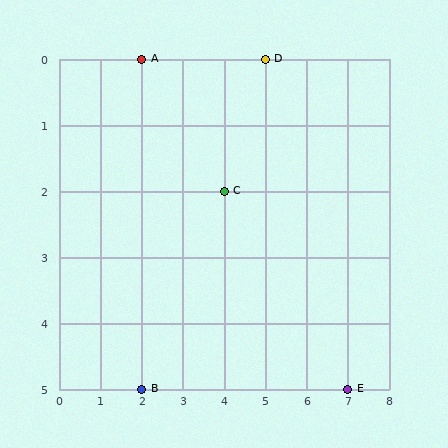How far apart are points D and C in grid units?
Points D and C are 1 column and 2 rows apart (about 2.2 grid units diagonally).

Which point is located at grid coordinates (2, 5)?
Point B is at (2, 5).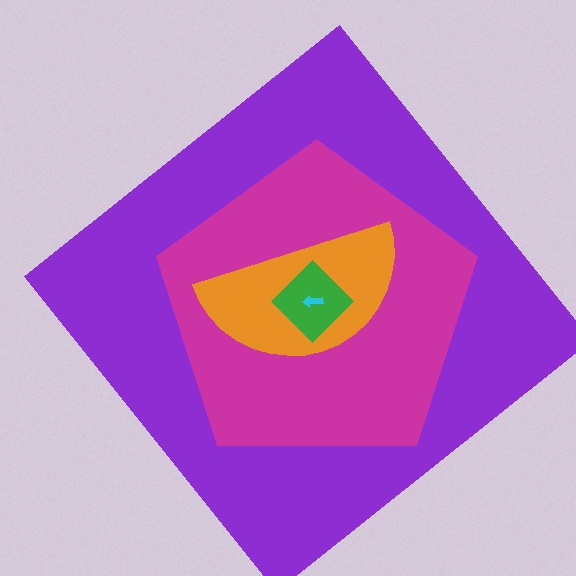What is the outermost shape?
The purple diamond.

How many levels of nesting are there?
5.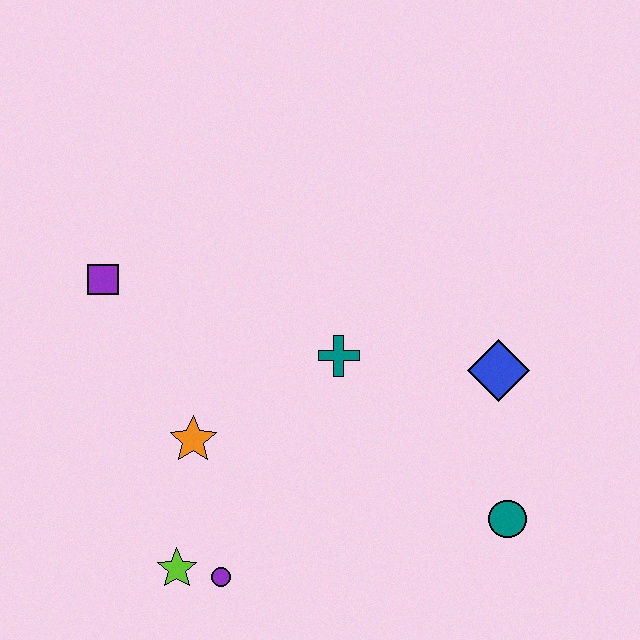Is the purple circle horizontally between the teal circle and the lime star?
Yes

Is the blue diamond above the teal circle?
Yes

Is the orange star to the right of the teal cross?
No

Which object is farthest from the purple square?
The teal circle is farthest from the purple square.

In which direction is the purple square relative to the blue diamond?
The purple square is to the left of the blue diamond.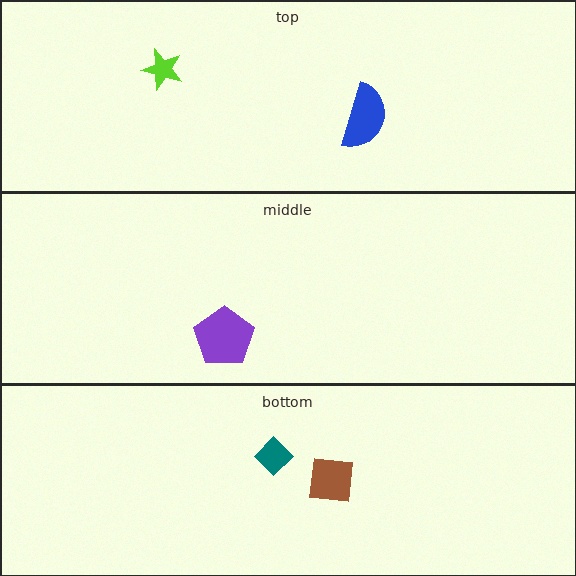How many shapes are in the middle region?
1.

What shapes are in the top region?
The blue semicircle, the lime star.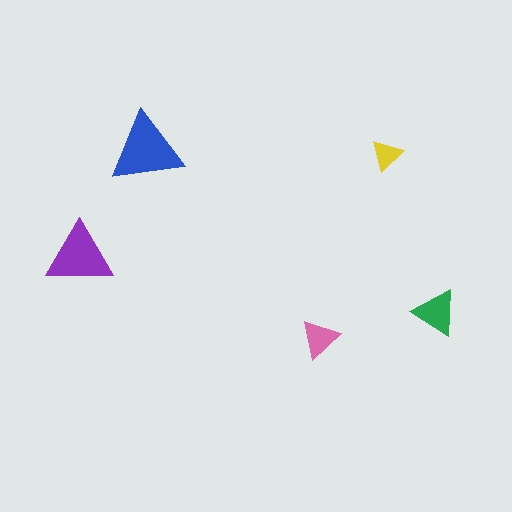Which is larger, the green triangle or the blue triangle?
The blue one.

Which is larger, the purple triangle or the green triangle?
The purple one.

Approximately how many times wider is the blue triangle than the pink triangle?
About 2 times wider.